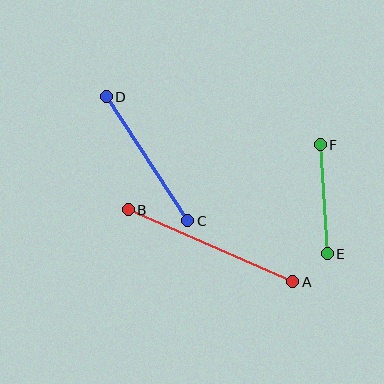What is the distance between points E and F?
The distance is approximately 109 pixels.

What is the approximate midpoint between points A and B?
The midpoint is at approximately (210, 246) pixels.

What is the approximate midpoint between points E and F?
The midpoint is at approximately (324, 199) pixels.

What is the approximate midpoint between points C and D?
The midpoint is at approximately (147, 159) pixels.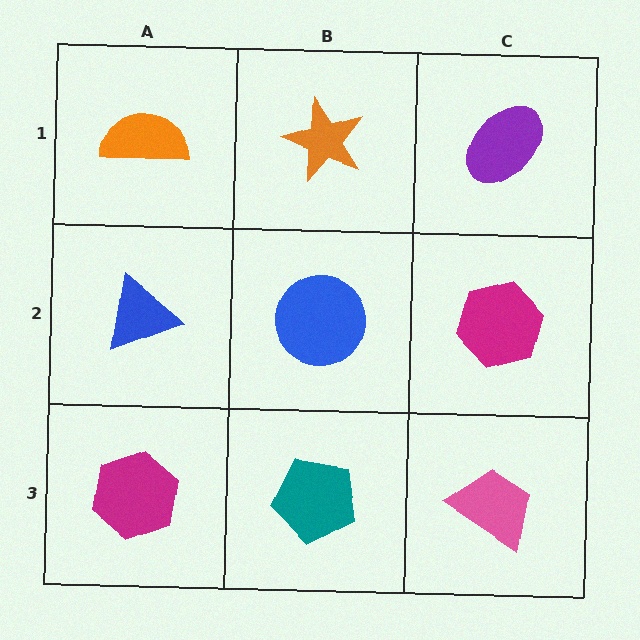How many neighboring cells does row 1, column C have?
2.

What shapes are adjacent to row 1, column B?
A blue circle (row 2, column B), an orange semicircle (row 1, column A), a purple ellipse (row 1, column C).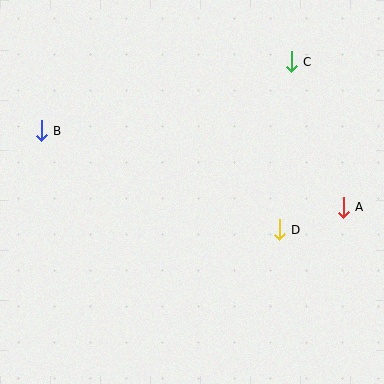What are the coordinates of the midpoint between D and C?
The midpoint between D and C is at (285, 146).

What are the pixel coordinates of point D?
Point D is at (279, 230).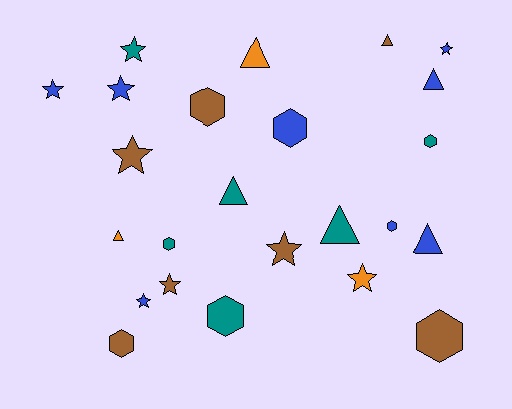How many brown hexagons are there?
There are 3 brown hexagons.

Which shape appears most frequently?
Star, with 9 objects.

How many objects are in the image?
There are 24 objects.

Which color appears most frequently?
Blue, with 8 objects.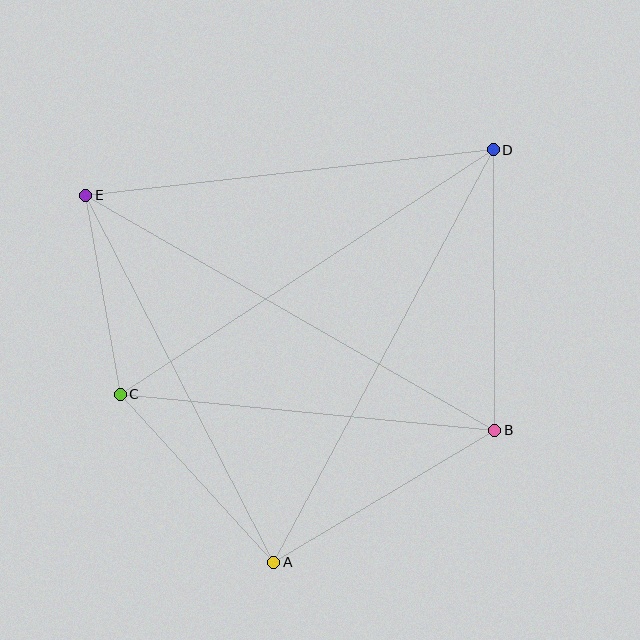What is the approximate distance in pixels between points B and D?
The distance between B and D is approximately 281 pixels.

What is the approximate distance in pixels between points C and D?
The distance between C and D is approximately 446 pixels.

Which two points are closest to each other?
Points C and E are closest to each other.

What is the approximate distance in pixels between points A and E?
The distance between A and E is approximately 413 pixels.